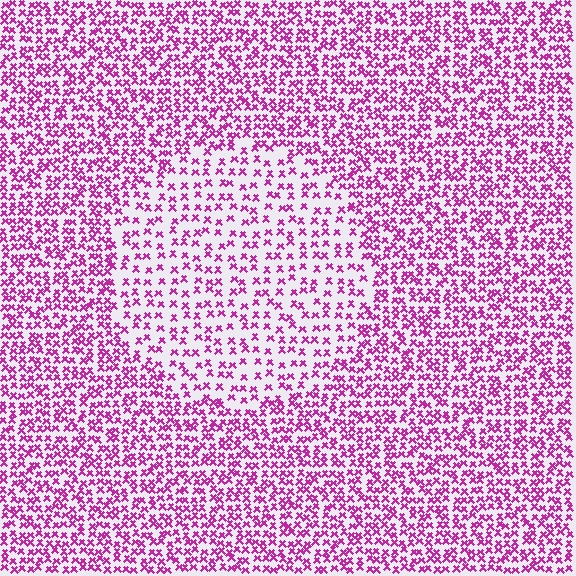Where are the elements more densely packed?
The elements are more densely packed outside the circle boundary.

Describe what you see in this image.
The image contains small magenta elements arranged at two different densities. A circle-shaped region is visible where the elements are less densely packed than the surrounding area.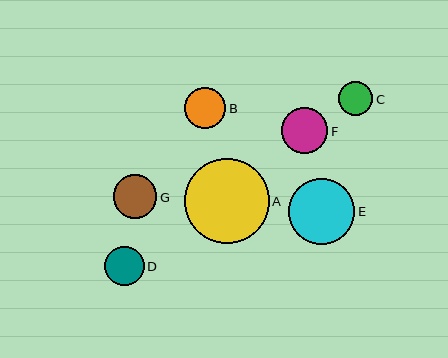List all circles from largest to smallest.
From largest to smallest: A, E, F, G, B, D, C.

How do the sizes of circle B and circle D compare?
Circle B and circle D are approximately the same size.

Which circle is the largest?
Circle A is the largest with a size of approximately 85 pixels.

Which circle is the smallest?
Circle C is the smallest with a size of approximately 34 pixels.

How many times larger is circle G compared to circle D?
Circle G is approximately 1.1 times the size of circle D.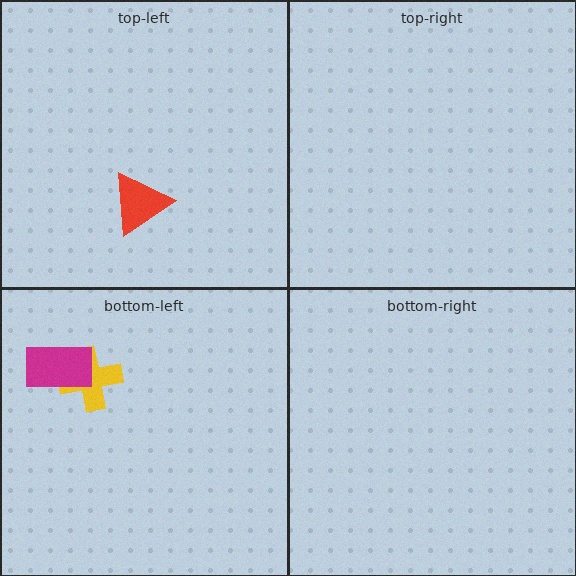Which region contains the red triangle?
The top-left region.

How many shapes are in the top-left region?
1.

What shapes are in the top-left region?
The red triangle.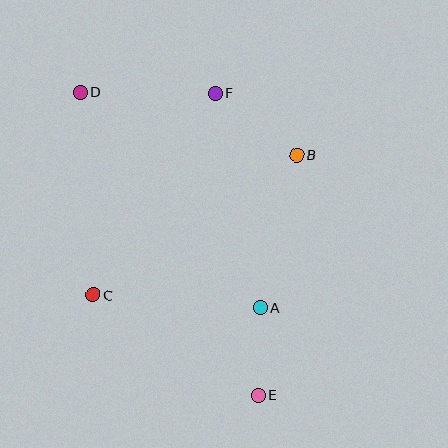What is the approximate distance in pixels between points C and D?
The distance between C and D is approximately 203 pixels.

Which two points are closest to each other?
Points A and E are closest to each other.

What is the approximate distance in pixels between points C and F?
The distance between C and F is approximately 235 pixels.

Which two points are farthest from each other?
Points D and E are farthest from each other.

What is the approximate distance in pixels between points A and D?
The distance between A and D is approximately 281 pixels.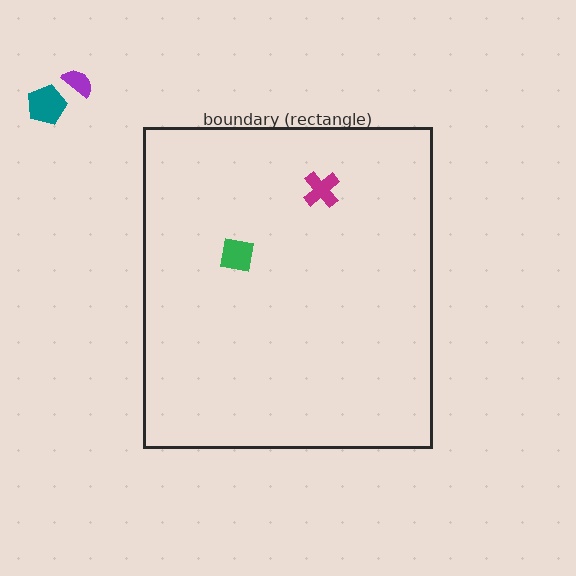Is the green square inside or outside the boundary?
Inside.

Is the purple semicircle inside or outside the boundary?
Outside.